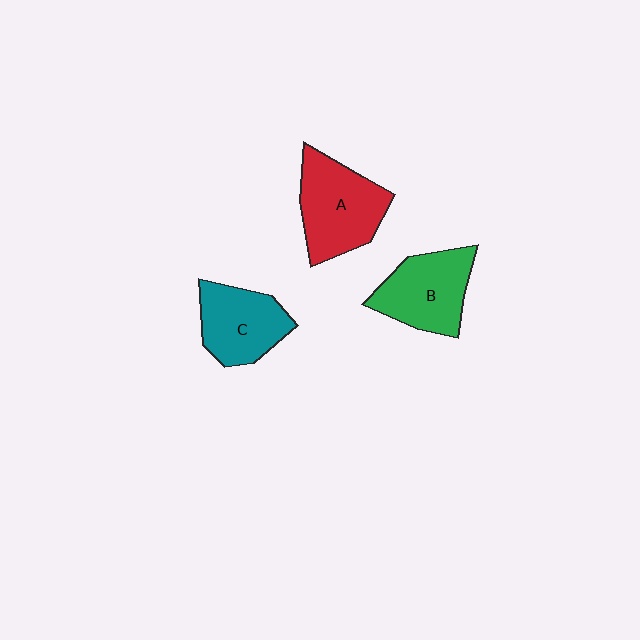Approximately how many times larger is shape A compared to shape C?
Approximately 1.2 times.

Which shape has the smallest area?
Shape C (teal).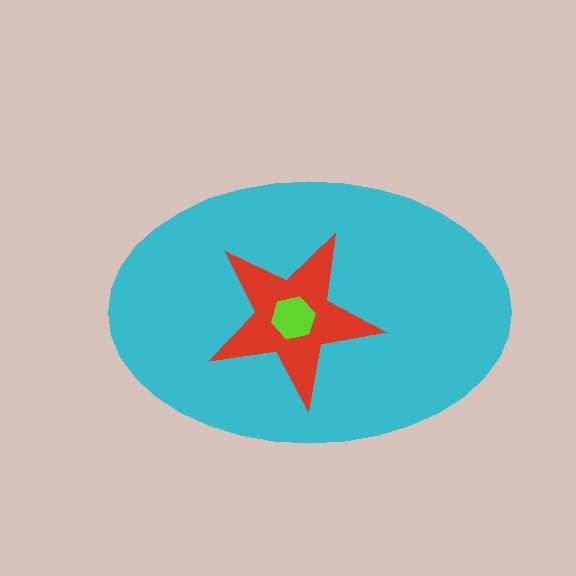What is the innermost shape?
The lime hexagon.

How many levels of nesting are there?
3.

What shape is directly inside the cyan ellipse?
The red star.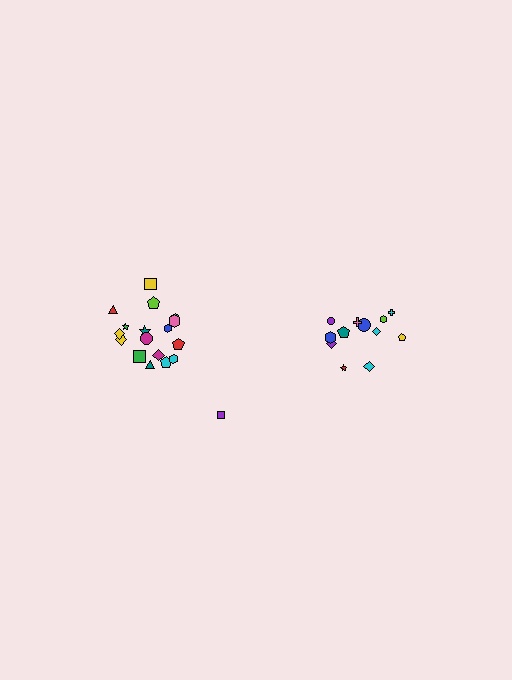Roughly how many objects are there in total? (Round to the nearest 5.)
Roughly 30 objects in total.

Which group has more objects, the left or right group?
The left group.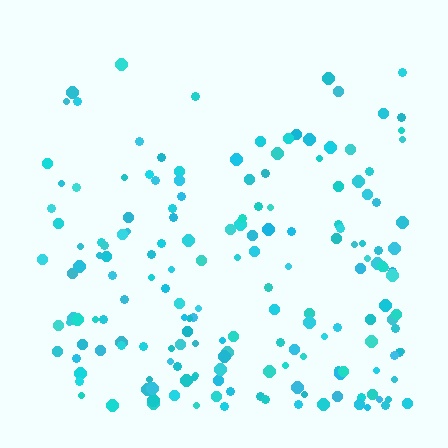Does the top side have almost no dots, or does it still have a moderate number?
Still a moderate number, just noticeably fewer than the bottom.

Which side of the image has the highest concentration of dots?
The bottom.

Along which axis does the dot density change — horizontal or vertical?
Vertical.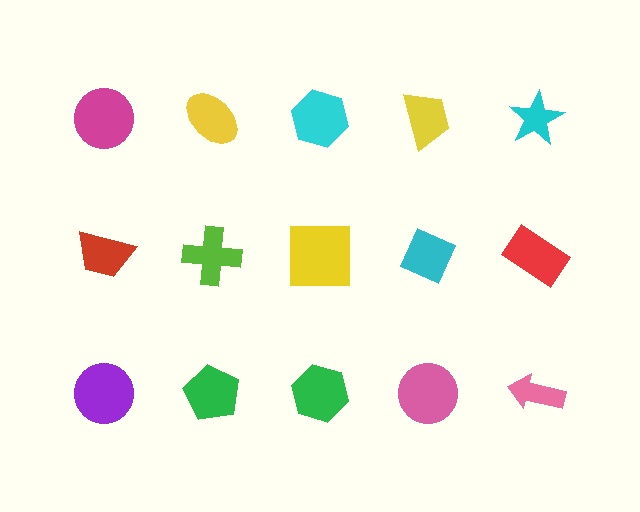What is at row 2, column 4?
A cyan diamond.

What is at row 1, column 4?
A yellow trapezoid.